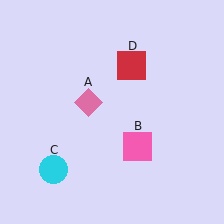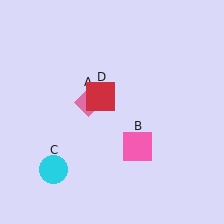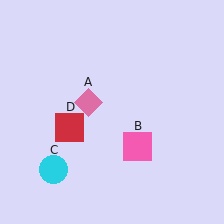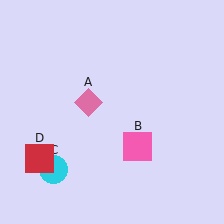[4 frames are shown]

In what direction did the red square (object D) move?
The red square (object D) moved down and to the left.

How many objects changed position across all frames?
1 object changed position: red square (object D).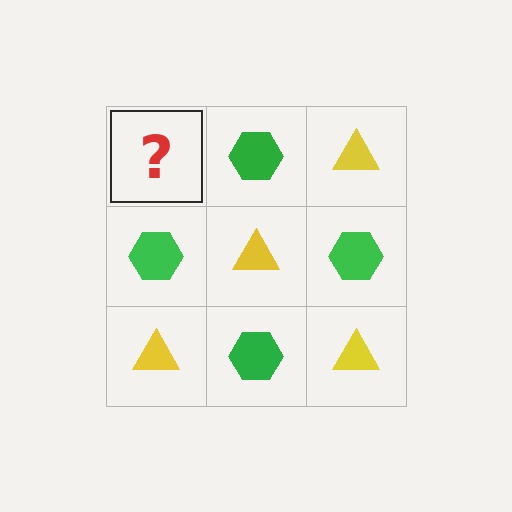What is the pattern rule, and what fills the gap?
The rule is that it alternates yellow triangle and green hexagon in a checkerboard pattern. The gap should be filled with a yellow triangle.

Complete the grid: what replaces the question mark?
The question mark should be replaced with a yellow triangle.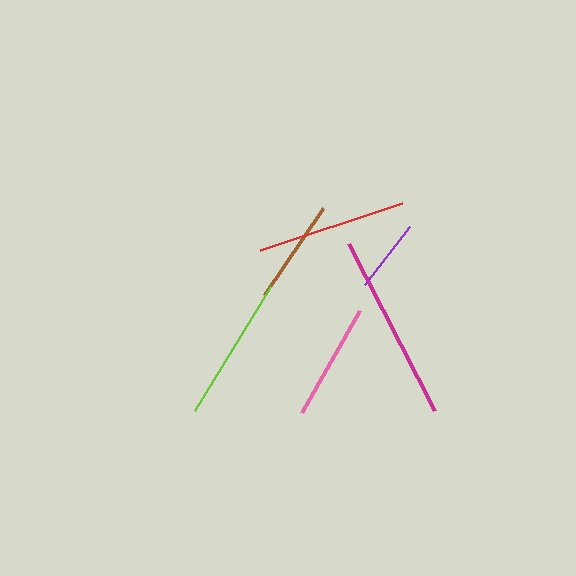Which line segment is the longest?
The magenta line is the longest at approximately 188 pixels.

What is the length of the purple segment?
The purple segment is approximately 73 pixels long.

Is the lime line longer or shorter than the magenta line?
The magenta line is longer than the lime line.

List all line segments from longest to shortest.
From longest to shortest: magenta, red, lime, pink, brown, purple.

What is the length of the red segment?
The red segment is approximately 149 pixels long.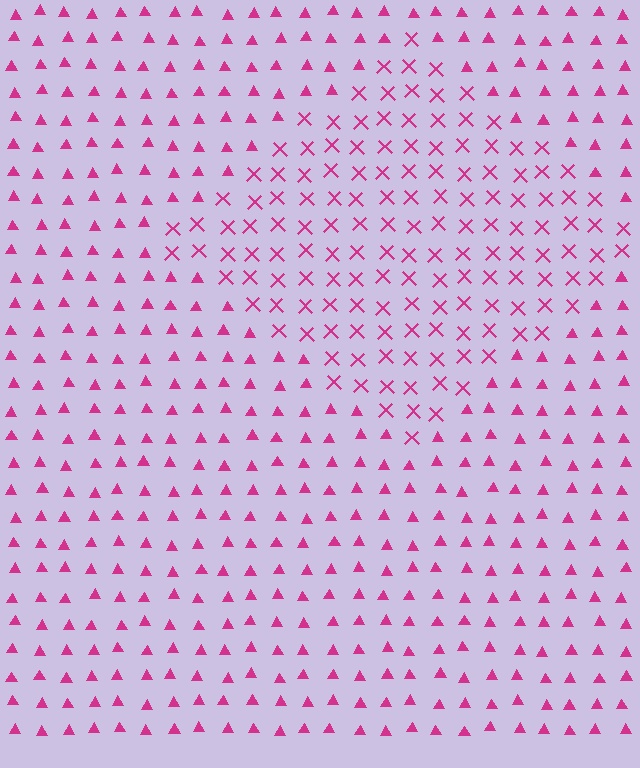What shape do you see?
I see a diamond.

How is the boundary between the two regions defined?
The boundary is defined by a change in element shape: X marks inside vs. triangles outside. All elements share the same color and spacing.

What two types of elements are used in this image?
The image uses X marks inside the diamond region and triangles outside it.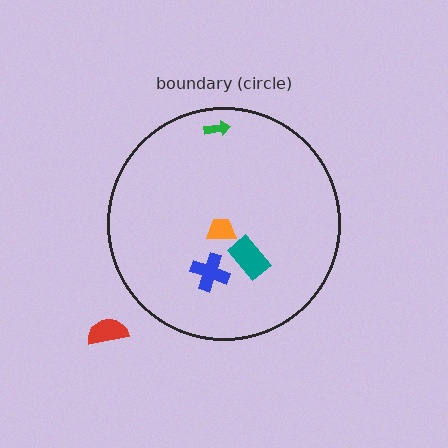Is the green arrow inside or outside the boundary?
Inside.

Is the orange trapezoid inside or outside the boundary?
Inside.